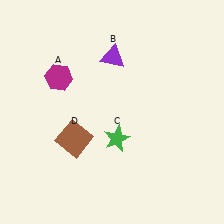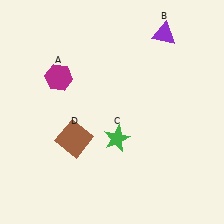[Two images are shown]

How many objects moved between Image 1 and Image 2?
1 object moved between the two images.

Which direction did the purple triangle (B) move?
The purple triangle (B) moved right.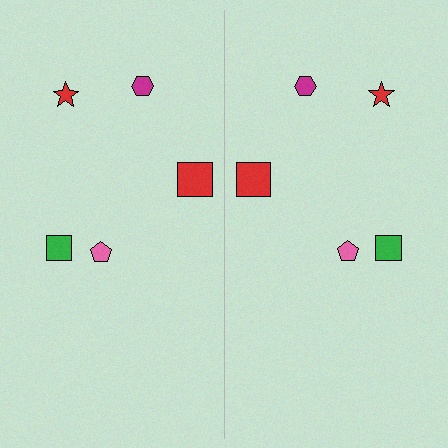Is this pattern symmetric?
Yes, this pattern has bilateral (reflection) symmetry.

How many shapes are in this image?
There are 10 shapes in this image.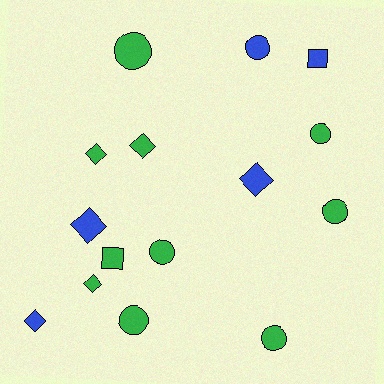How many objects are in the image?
There are 15 objects.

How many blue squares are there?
There is 1 blue square.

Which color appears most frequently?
Green, with 10 objects.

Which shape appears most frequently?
Circle, with 7 objects.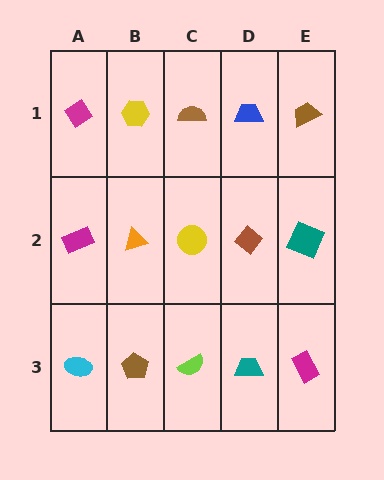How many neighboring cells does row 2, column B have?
4.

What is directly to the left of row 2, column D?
A yellow circle.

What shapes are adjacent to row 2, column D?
A blue trapezoid (row 1, column D), a teal trapezoid (row 3, column D), a yellow circle (row 2, column C), a teal square (row 2, column E).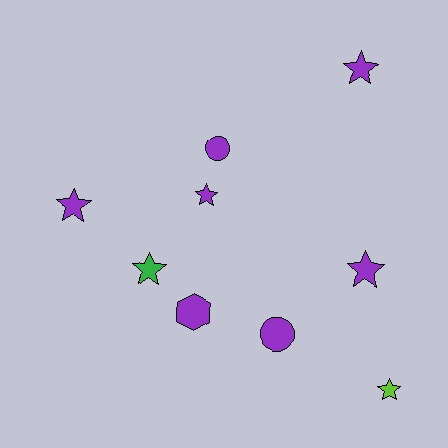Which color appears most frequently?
Purple, with 7 objects.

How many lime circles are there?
There are no lime circles.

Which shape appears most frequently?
Star, with 6 objects.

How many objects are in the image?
There are 9 objects.